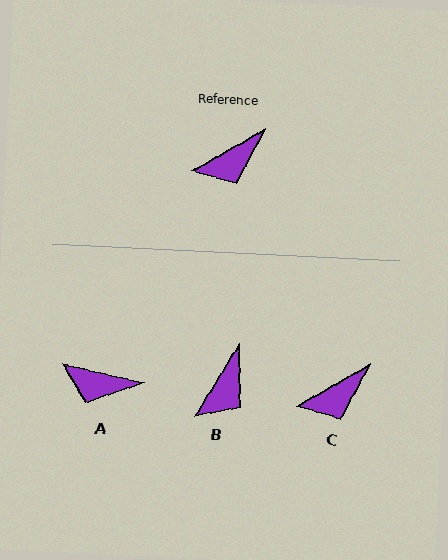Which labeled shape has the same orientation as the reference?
C.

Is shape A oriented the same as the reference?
No, it is off by about 43 degrees.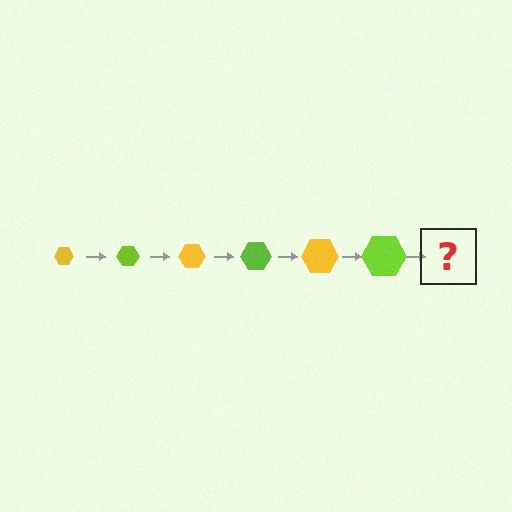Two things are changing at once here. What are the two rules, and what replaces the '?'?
The two rules are that the hexagon grows larger each step and the color cycles through yellow and lime. The '?' should be a yellow hexagon, larger than the previous one.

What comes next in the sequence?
The next element should be a yellow hexagon, larger than the previous one.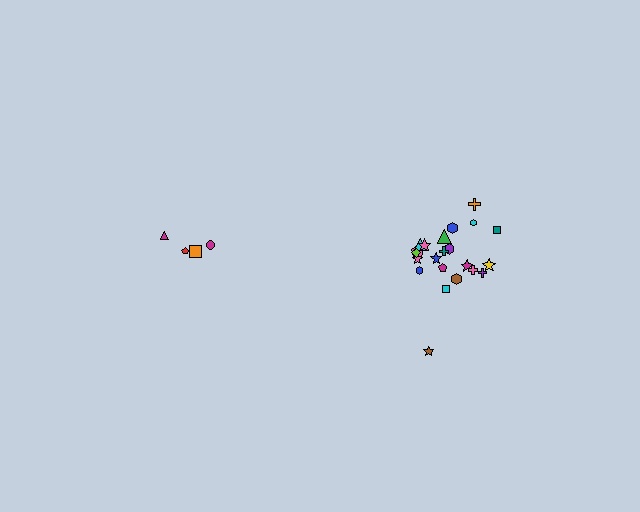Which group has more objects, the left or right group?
The right group.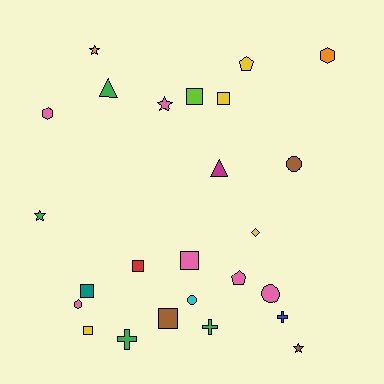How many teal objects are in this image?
There is 1 teal object.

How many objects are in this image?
There are 25 objects.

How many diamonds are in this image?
There is 1 diamond.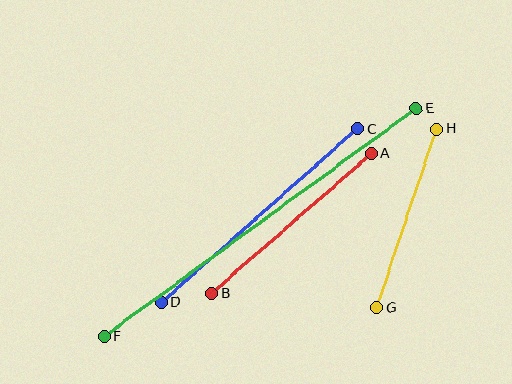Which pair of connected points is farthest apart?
Points E and F are farthest apart.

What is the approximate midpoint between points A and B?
The midpoint is at approximately (292, 223) pixels.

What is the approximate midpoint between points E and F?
The midpoint is at approximately (260, 222) pixels.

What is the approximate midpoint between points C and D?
The midpoint is at approximately (260, 215) pixels.